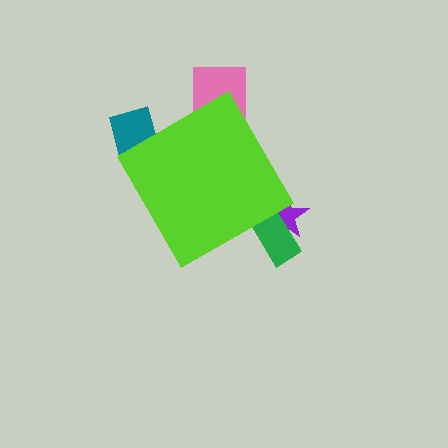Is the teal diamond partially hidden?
Yes, the teal diamond is partially hidden behind the lime diamond.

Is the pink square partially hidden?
Yes, the pink square is partially hidden behind the lime diamond.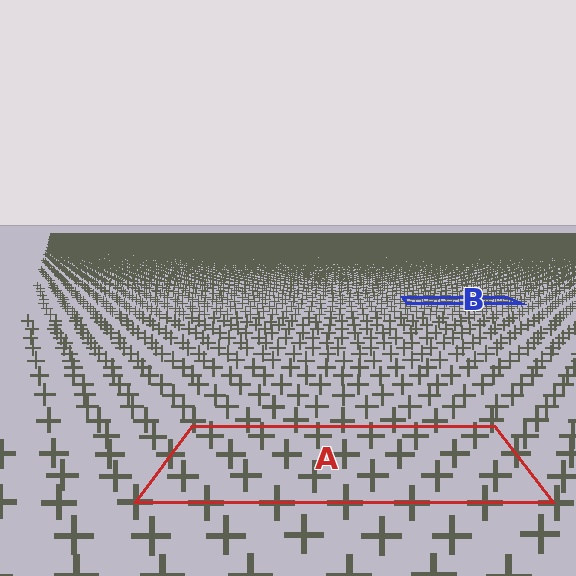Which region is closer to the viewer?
Region A is closer. The texture elements there are larger and more spread out.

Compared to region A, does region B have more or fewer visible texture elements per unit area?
Region B has more texture elements per unit area — they are packed more densely because it is farther away.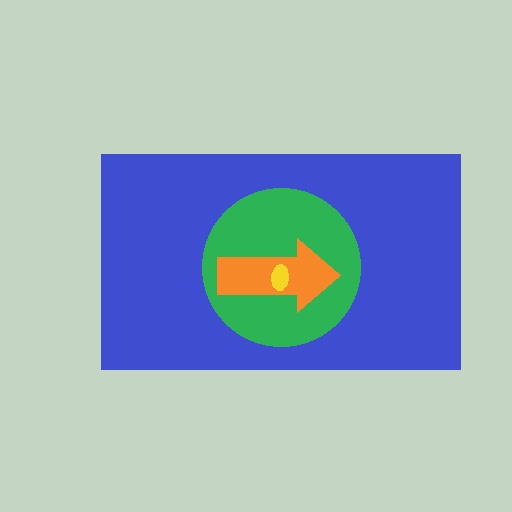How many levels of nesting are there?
4.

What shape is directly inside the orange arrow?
The yellow ellipse.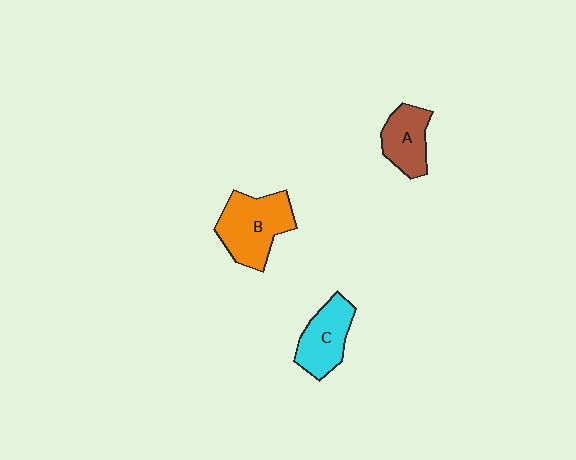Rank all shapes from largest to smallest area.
From largest to smallest: B (orange), C (cyan), A (brown).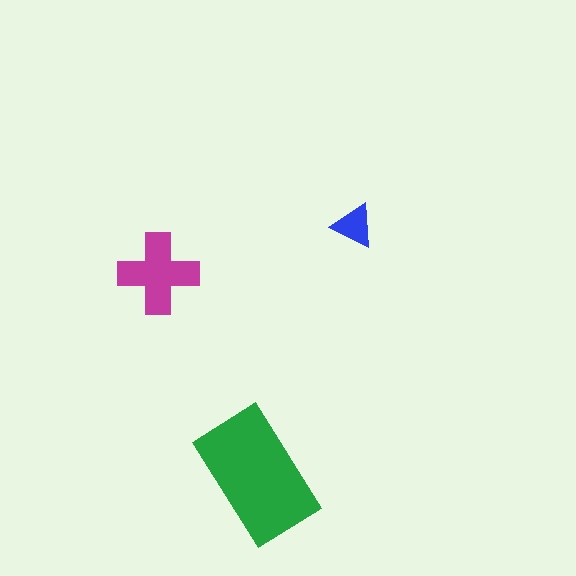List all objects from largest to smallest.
The green rectangle, the magenta cross, the blue triangle.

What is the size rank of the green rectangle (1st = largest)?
1st.